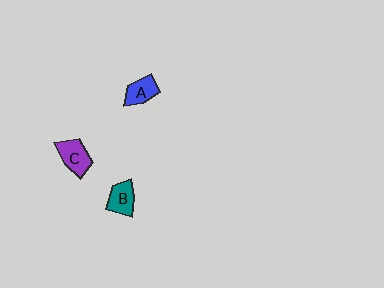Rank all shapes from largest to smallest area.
From largest to smallest: C (purple), B (teal), A (blue).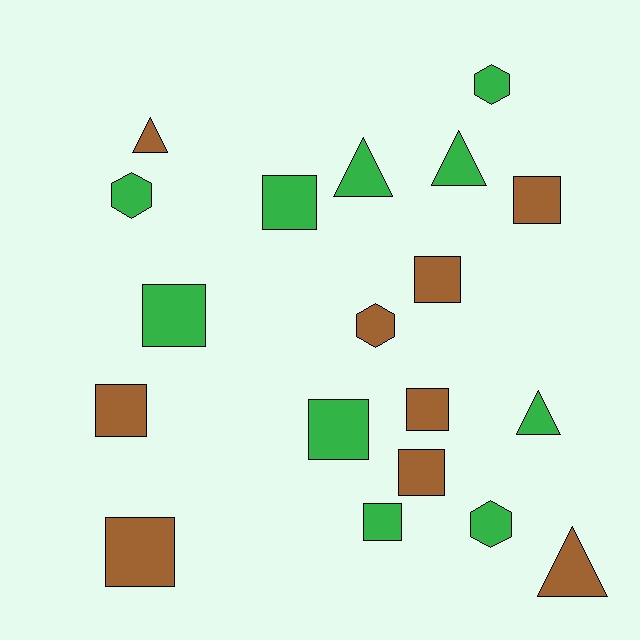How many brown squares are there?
There are 6 brown squares.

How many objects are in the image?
There are 19 objects.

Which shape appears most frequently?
Square, with 10 objects.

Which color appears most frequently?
Green, with 10 objects.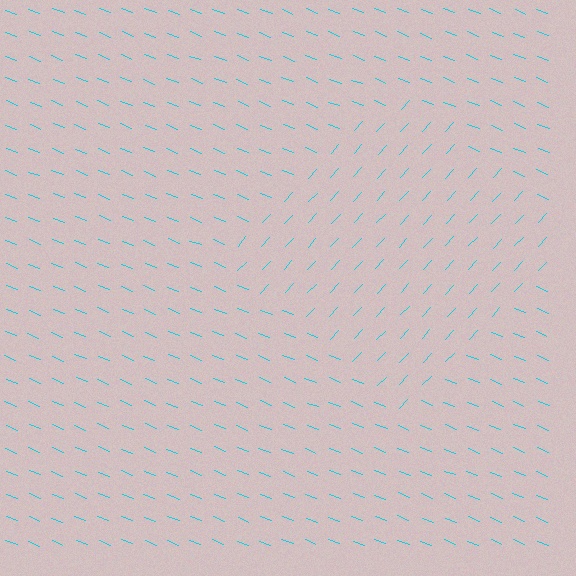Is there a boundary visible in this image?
Yes, there is a texture boundary formed by a change in line orientation.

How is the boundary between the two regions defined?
The boundary is defined purely by a change in line orientation (approximately 69 degrees difference). All lines are the same color and thickness.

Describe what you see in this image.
The image is filled with small cyan line segments. A diamond region in the image has lines oriented differently from the surrounding lines, creating a visible texture boundary.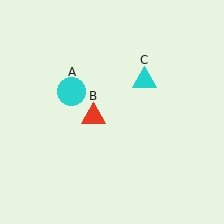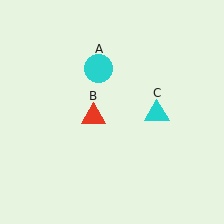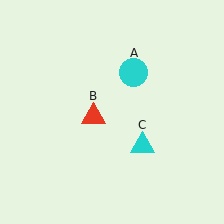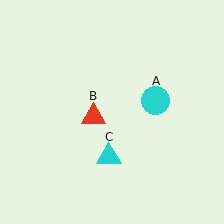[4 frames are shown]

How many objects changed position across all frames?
2 objects changed position: cyan circle (object A), cyan triangle (object C).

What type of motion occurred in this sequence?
The cyan circle (object A), cyan triangle (object C) rotated clockwise around the center of the scene.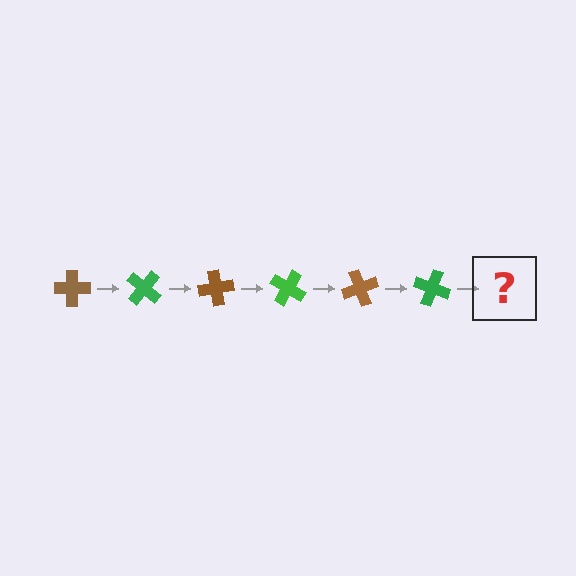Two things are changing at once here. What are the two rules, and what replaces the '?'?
The two rules are that it rotates 40 degrees each step and the color cycles through brown and green. The '?' should be a brown cross, rotated 240 degrees from the start.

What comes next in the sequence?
The next element should be a brown cross, rotated 240 degrees from the start.